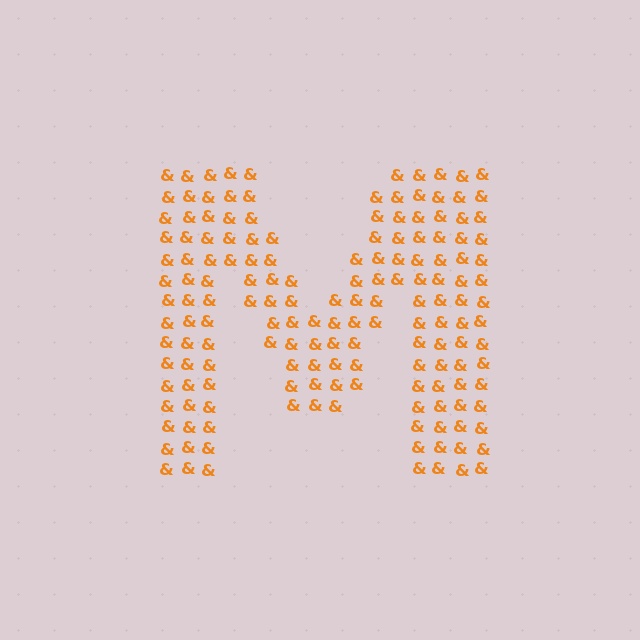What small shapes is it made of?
It is made of small ampersands.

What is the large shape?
The large shape is the letter M.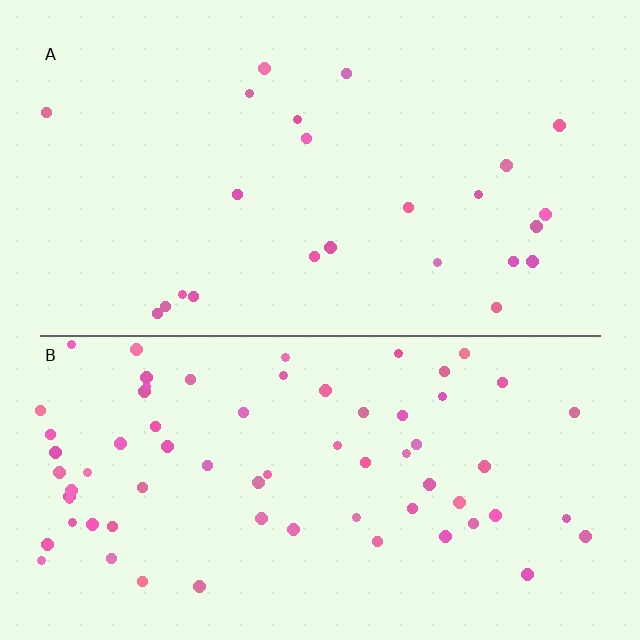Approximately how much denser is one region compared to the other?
Approximately 2.9× — region B over region A.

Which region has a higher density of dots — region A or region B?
B (the bottom).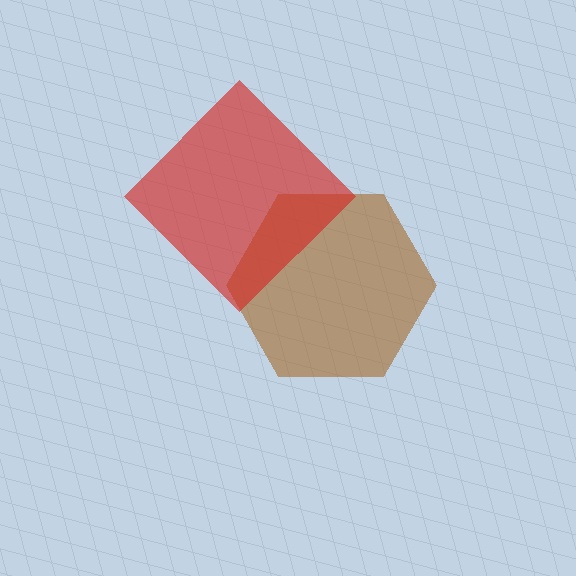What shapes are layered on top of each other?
The layered shapes are: a brown hexagon, a red diamond.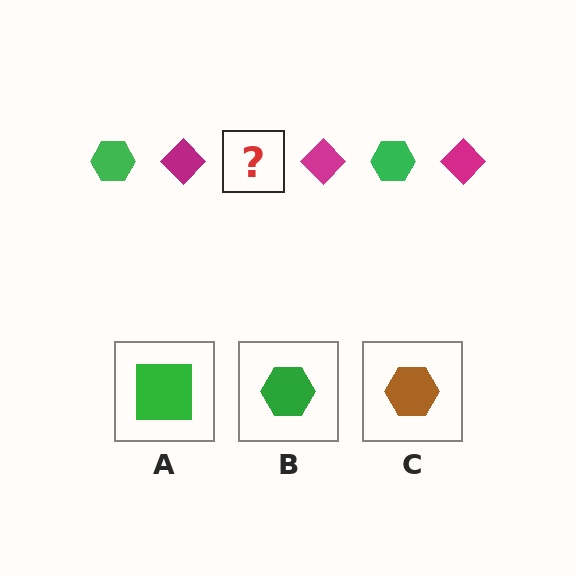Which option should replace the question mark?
Option B.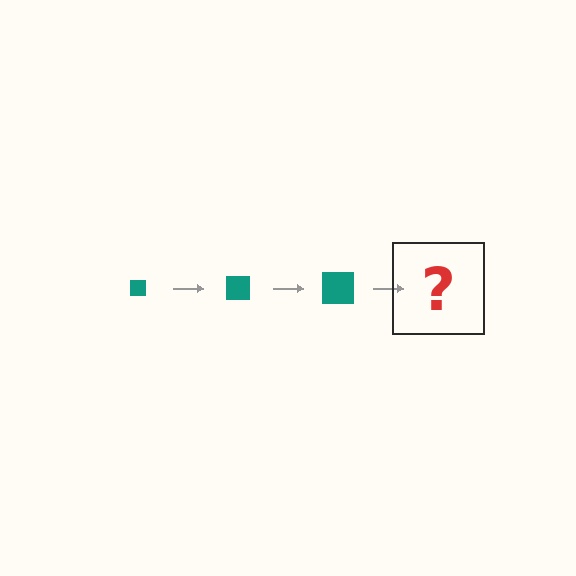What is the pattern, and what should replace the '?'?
The pattern is that the square gets progressively larger each step. The '?' should be a teal square, larger than the previous one.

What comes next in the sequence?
The next element should be a teal square, larger than the previous one.